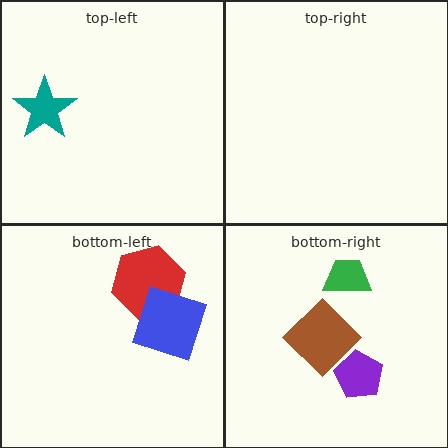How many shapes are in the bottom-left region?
2.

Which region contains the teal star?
The top-left region.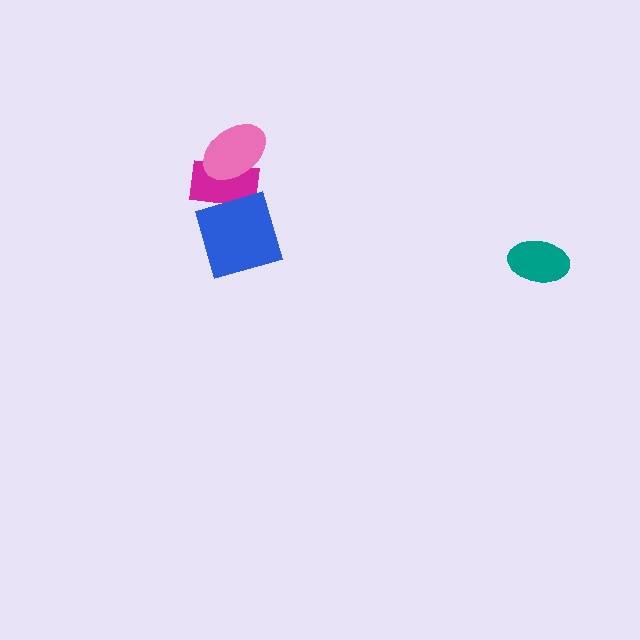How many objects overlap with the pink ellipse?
1 object overlaps with the pink ellipse.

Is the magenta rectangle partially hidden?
Yes, it is partially covered by another shape.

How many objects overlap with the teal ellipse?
0 objects overlap with the teal ellipse.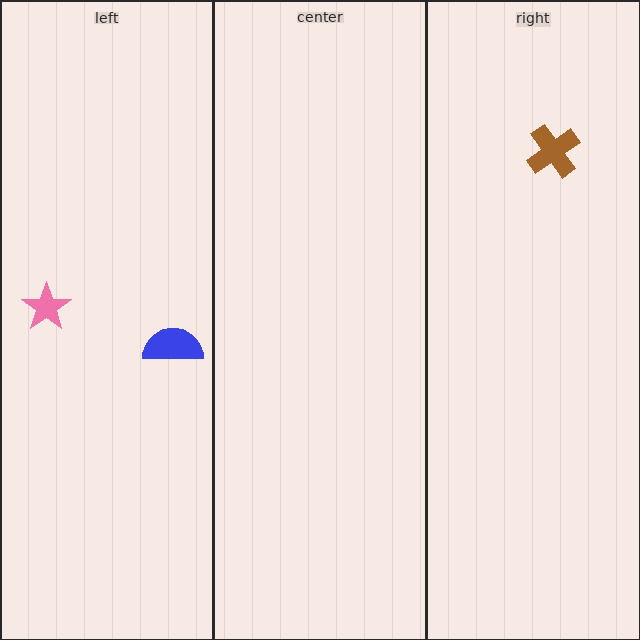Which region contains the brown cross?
The right region.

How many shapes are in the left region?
2.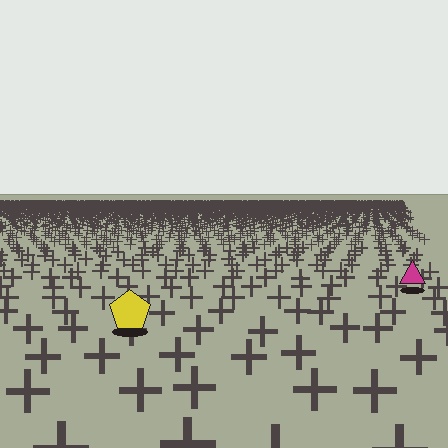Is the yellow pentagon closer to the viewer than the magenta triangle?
Yes. The yellow pentagon is closer — you can tell from the texture gradient: the ground texture is coarser near it.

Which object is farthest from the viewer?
The magenta triangle is farthest from the viewer. It appears smaller and the ground texture around it is denser.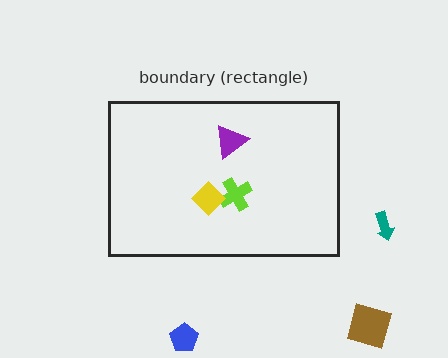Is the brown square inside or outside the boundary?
Outside.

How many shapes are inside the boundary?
3 inside, 3 outside.